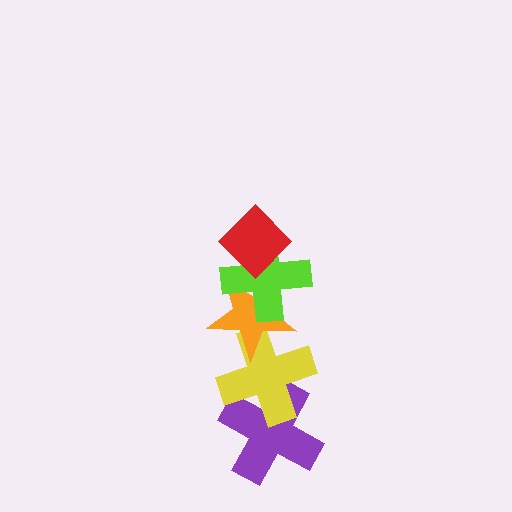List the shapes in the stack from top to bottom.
From top to bottom: the red diamond, the lime cross, the orange star, the yellow cross, the purple cross.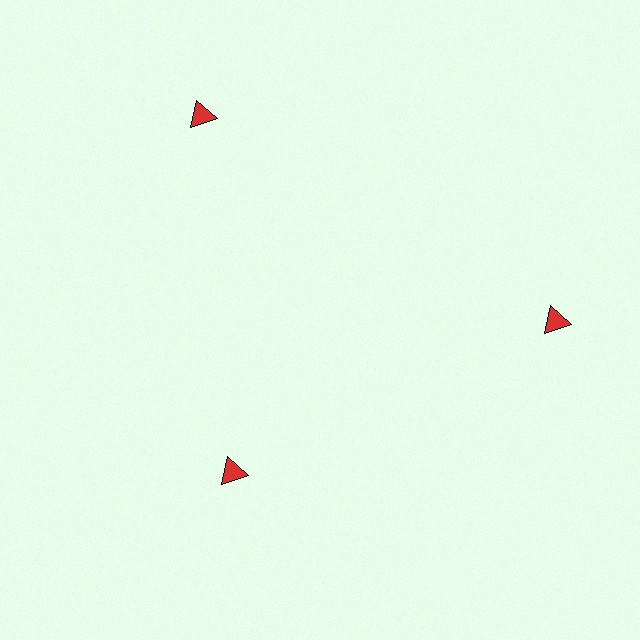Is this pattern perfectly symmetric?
No. The 3 red triangles are arranged in a ring, but one element near the 7 o'clock position is pulled inward toward the center, breaking the 3-fold rotational symmetry.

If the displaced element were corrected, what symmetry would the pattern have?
It would have 3-fold rotational symmetry — the pattern would map onto itself every 120 degrees.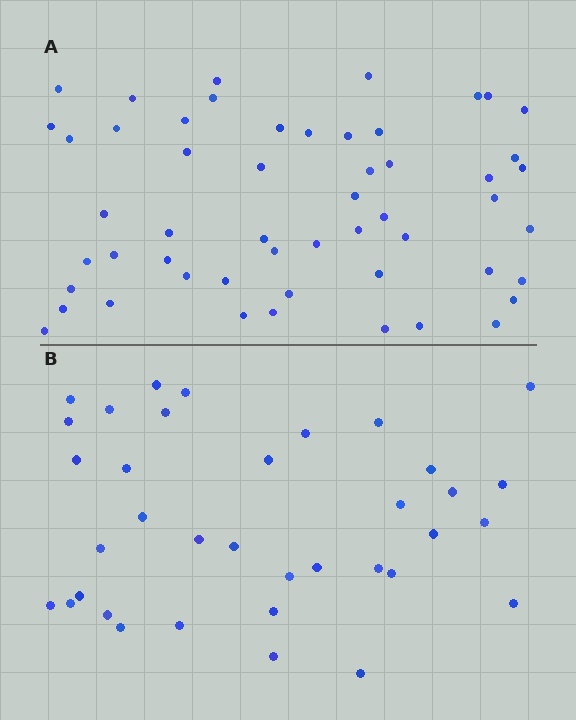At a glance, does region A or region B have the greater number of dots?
Region A (the top region) has more dots.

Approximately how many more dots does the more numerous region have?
Region A has approximately 15 more dots than region B.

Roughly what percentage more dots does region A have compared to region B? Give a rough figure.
About 45% more.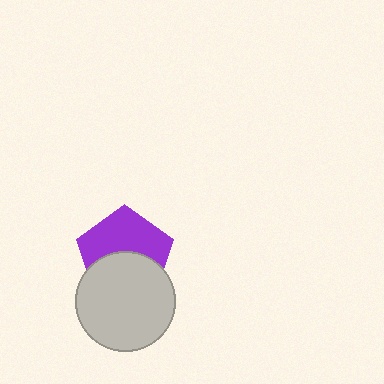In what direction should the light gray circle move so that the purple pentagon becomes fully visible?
The light gray circle should move down. That is the shortest direction to clear the overlap and leave the purple pentagon fully visible.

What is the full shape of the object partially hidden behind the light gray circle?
The partially hidden object is a purple pentagon.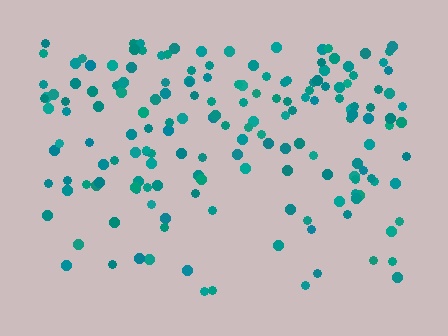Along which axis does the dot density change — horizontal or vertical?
Vertical.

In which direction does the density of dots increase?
From bottom to top, with the top side densest.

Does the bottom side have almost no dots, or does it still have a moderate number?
Still a moderate number, just noticeably fewer than the top.